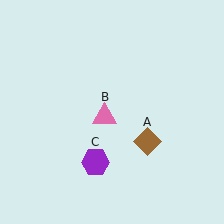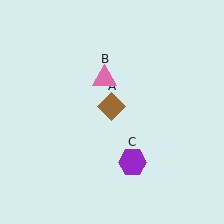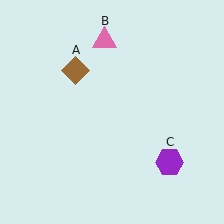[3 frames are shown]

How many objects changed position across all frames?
3 objects changed position: brown diamond (object A), pink triangle (object B), purple hexagon (object C).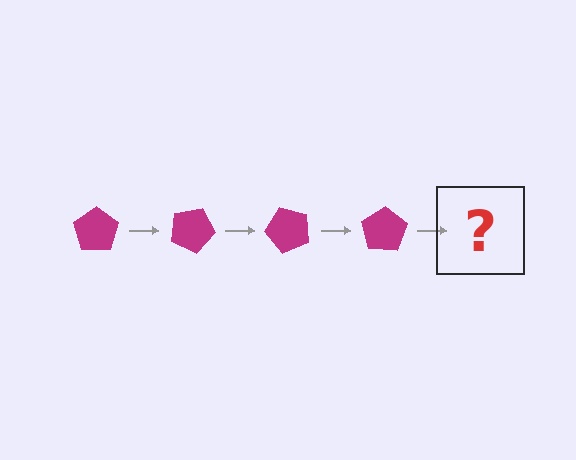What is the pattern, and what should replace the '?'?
The pattern is that the pentagon rotates 25 degrees each step. The '?' should be a magenta pentagon rotated 100 degrees.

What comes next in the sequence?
The next element should be a magenta pentagon rotated 100 degrees.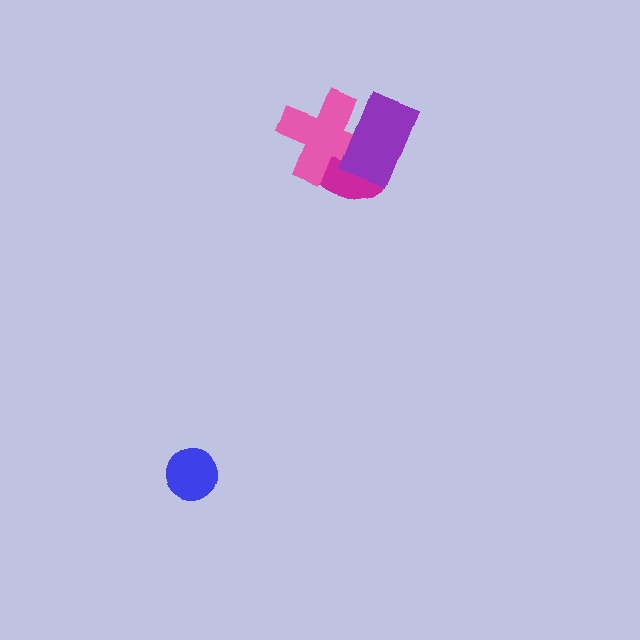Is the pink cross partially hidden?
Yes, it is partially covered by another shape.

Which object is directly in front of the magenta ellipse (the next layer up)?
The pink cross is directly in front of the magenta ellipse.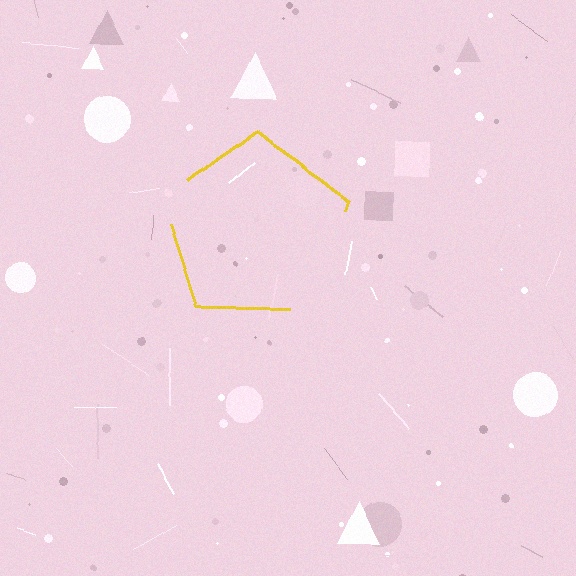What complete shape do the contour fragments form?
The contour fragments form a pentagon.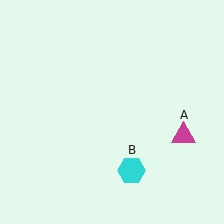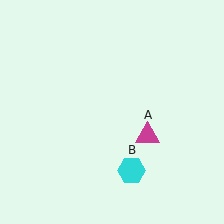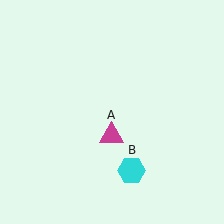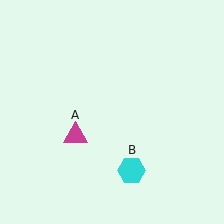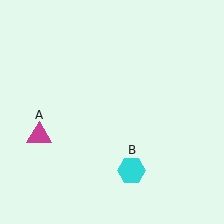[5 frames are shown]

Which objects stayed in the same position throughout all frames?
Cyan hexagon (object B) remained stationary.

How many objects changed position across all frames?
1 object changed position: magenta triangle (object A).